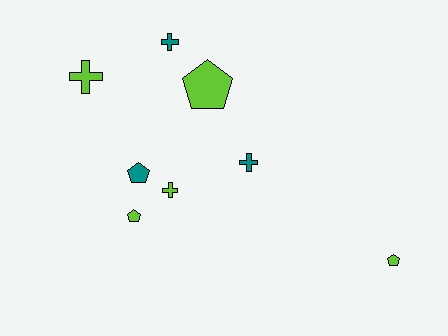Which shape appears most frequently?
Cross, with 4 objects.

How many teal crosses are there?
There are 2 teal crosses.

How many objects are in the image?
There are 8 objects.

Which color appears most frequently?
Lime, with 5 objects.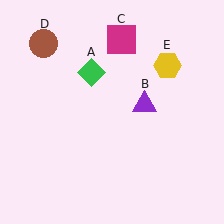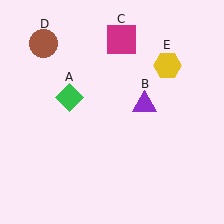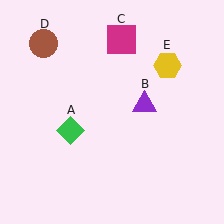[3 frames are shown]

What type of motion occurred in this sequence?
The green diamond (object A) rotated counterclockwise around the center of the scene.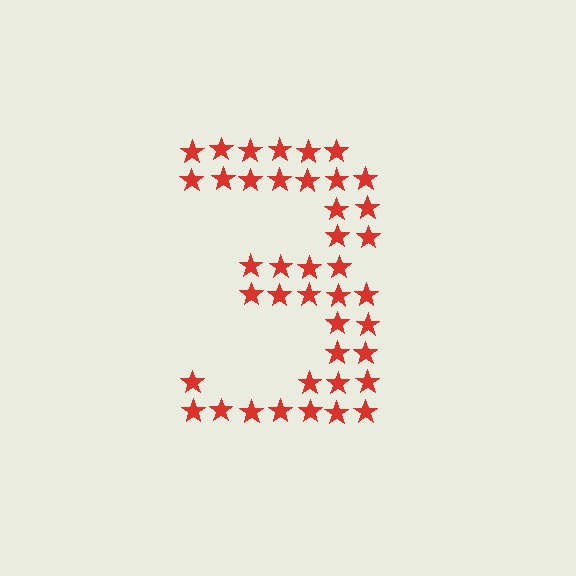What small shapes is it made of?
It is made of small stars.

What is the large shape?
The large shape is the digit 3.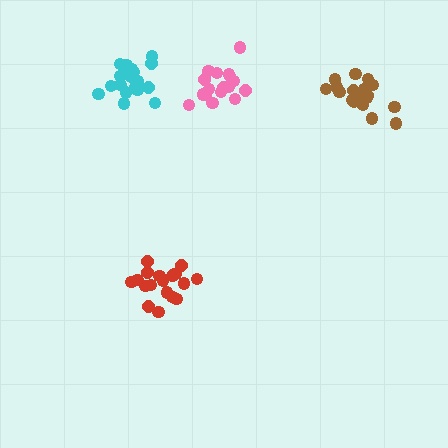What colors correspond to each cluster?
The clusters are colored: brown, pink, cyan, red.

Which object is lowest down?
The red cluster is bottommost.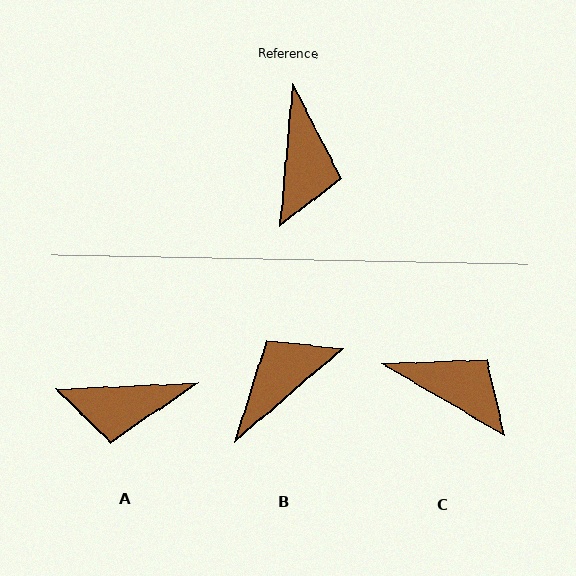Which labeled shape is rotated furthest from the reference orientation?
B, about 136 degrees away.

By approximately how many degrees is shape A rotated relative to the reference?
Approximately 82 degrees clockwise.